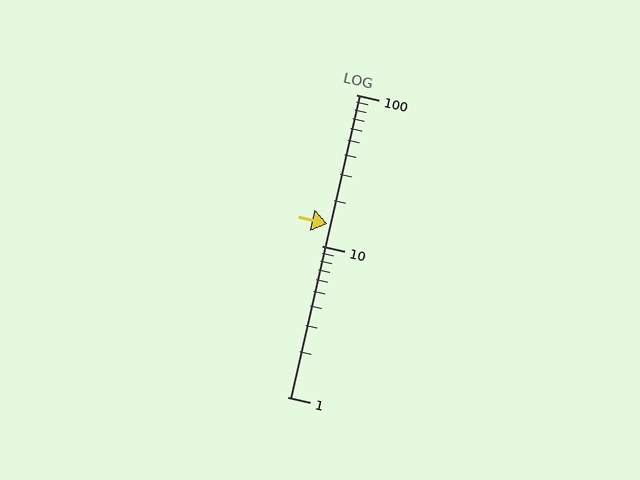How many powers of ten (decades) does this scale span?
The scale spans 2 decades, from 1 to 100.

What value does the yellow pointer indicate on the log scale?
The pointer indicates approximately 14.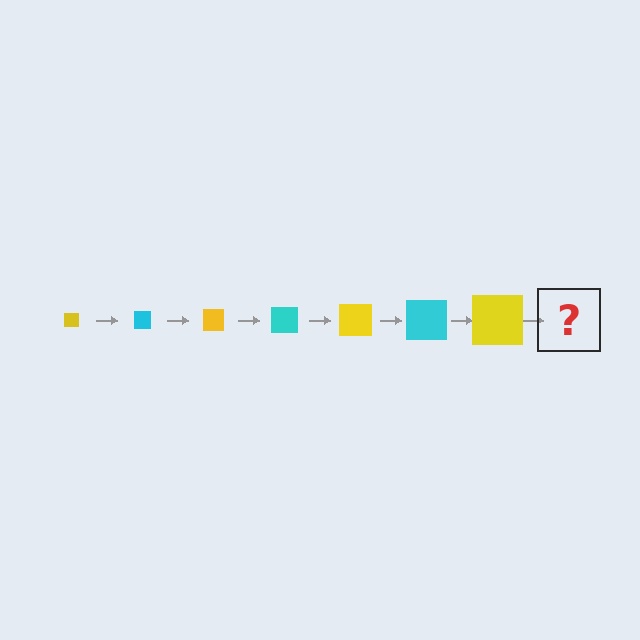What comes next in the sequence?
The next element should be a cyan square, larger than the previous one.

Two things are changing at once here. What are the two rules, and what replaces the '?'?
The two rules are that the square grows larger each step and the color cycles through yellow and cyan. The '?' should be a cyan square, larger than the previous one.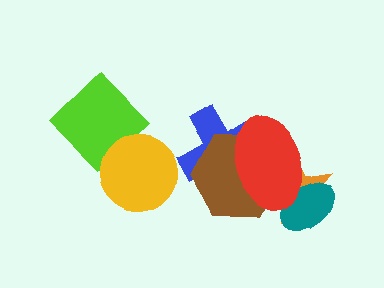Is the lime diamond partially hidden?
Yes, it is partially covered by another shape.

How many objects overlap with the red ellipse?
4 objects overlap with the red ellipse.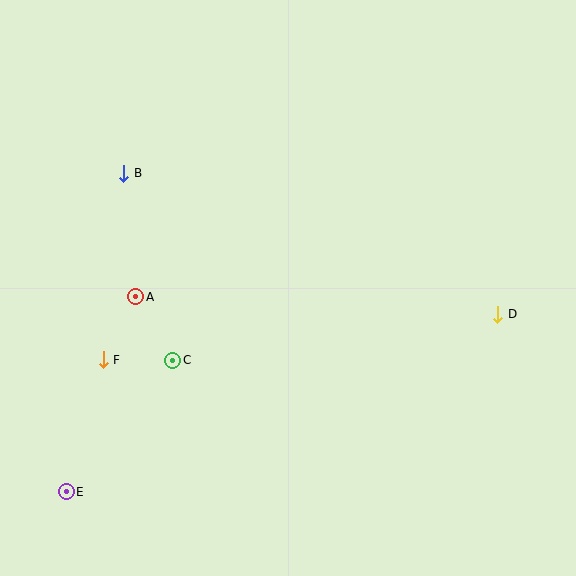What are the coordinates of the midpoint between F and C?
The midpoint between F and C is at (138, 360).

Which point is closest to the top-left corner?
Point B is closest to the top-left corner.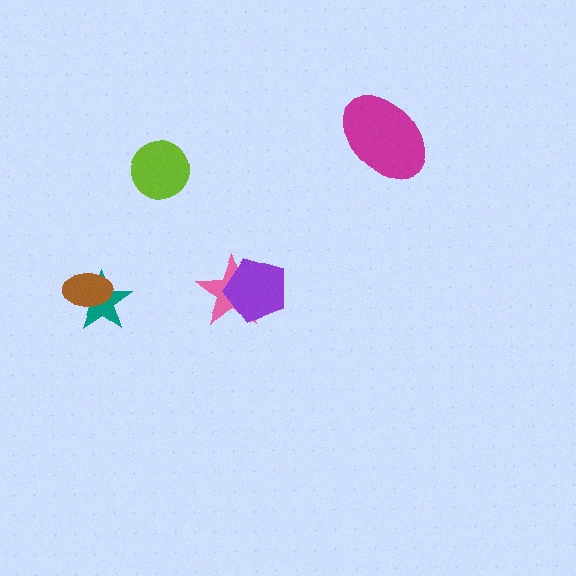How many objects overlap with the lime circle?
0 objects overlap with the lime circle.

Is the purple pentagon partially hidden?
No, no other shape covers it.